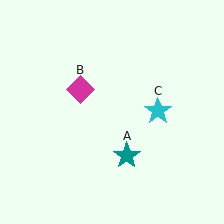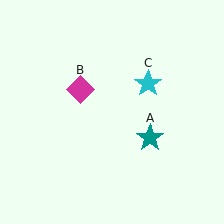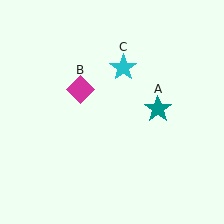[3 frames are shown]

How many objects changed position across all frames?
2 objects changed position: teal star (object A), cyan star (object C).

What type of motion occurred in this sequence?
The teal star (object A), cyan star (object C) rotated counterclockwise around the center of the scene.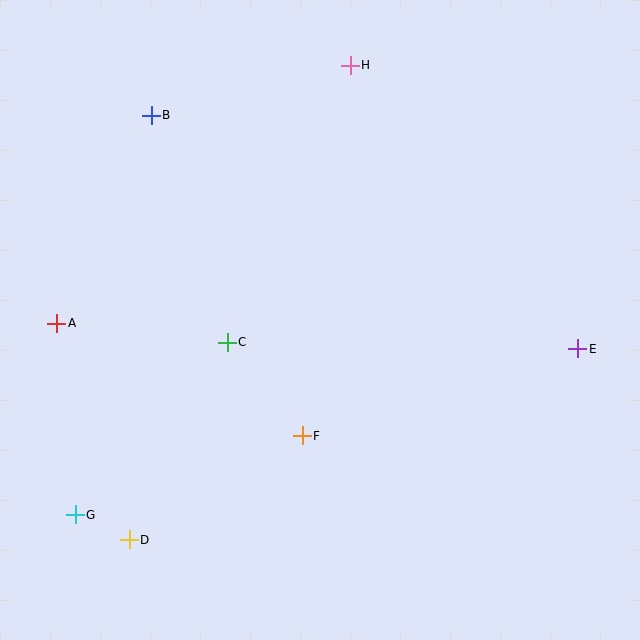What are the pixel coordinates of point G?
Point G is at (75, 515).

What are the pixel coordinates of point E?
Point E is at (578, 349).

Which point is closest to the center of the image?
Point C at (227, 342) is closest to the center.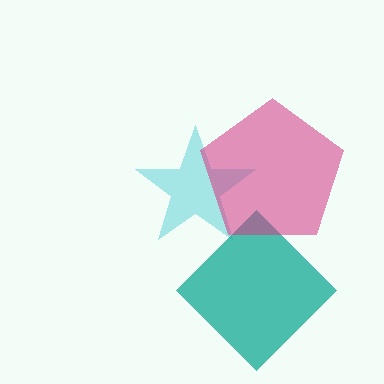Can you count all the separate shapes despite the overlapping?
Yes, there are 3 separate shapes.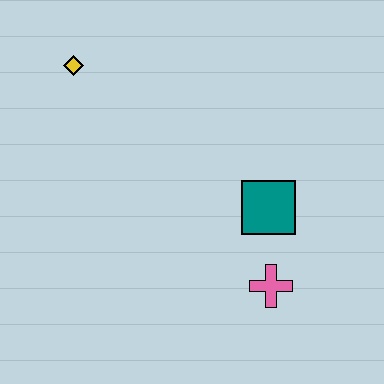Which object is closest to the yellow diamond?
The teal square is closest to the yellow diamond.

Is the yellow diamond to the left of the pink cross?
Yes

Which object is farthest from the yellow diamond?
The pink cross is farthest from the yellow diamond.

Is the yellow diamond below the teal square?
No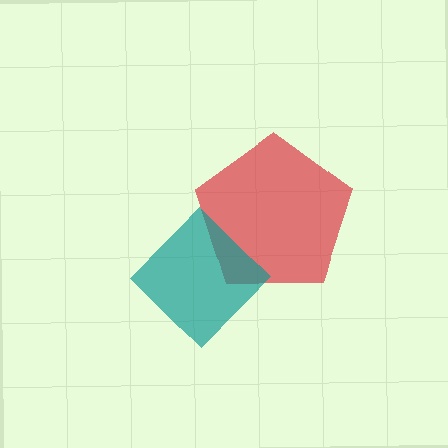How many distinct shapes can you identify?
There are 2 distinct shapes: a red pentagon, a teal diamond.